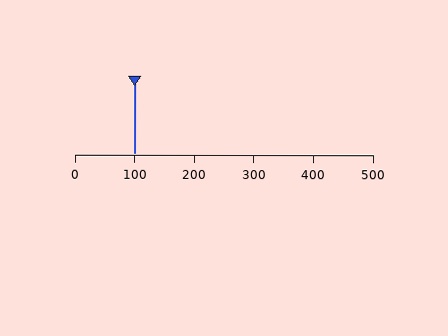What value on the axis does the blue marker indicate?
The marker indicates approximately 100.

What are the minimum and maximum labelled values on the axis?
The axis runs from 0 to 500.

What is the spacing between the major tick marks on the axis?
The major ticks are spaced 100 apart.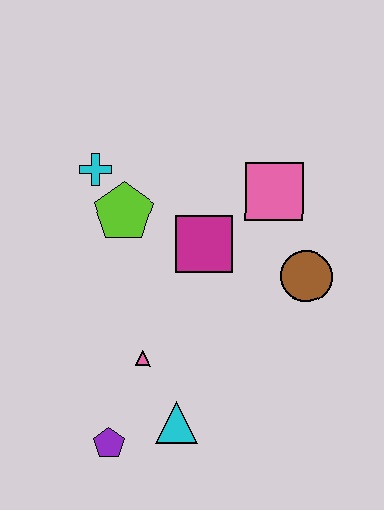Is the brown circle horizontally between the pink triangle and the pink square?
No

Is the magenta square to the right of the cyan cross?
Yes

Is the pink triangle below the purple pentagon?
No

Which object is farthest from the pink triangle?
The pink square is farthest from the pink triangle.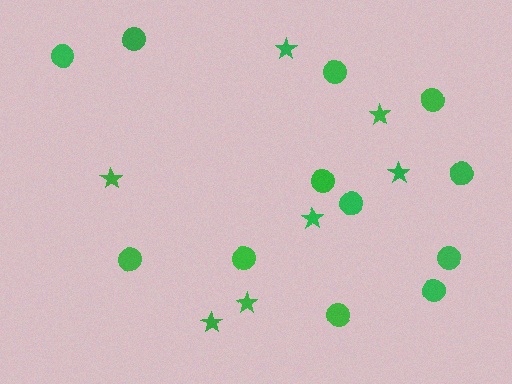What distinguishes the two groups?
There are 2 groups: one group of circles (12) and one group of stars (7).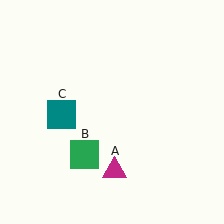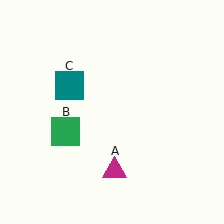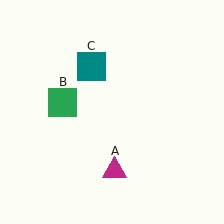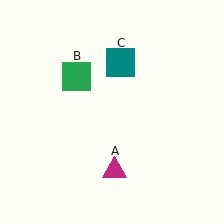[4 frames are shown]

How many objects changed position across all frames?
2 objects changed position: green square (object B), teal square (object C).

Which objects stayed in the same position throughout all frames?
Magenta triangle (object A) remained stationary.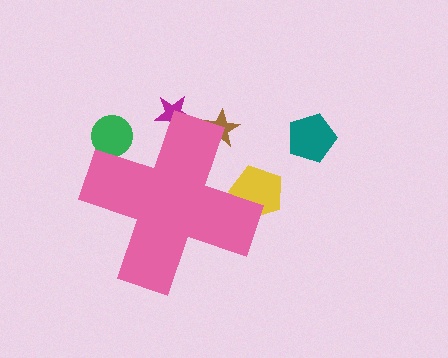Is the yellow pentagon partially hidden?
Yes, the yellow pentagon is partially hidden behind the pink cross.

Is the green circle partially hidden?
Yes, the green circle is partially hidden behind the pink cross.